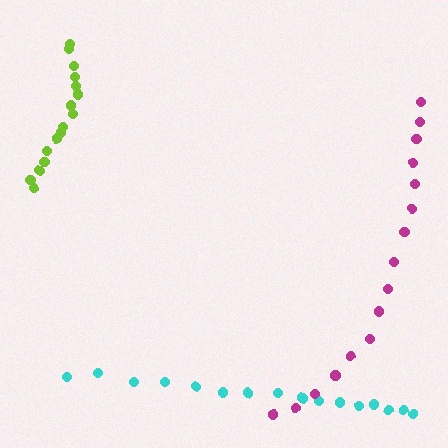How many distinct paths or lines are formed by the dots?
There are 3 distinct paths.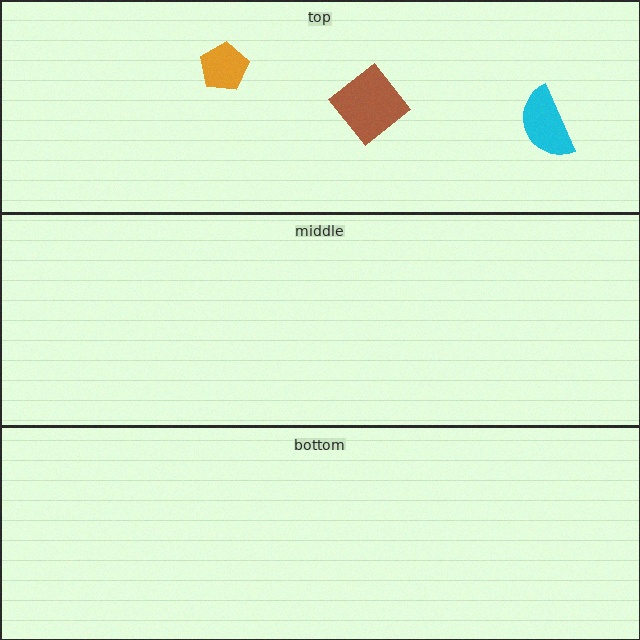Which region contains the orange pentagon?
The top region.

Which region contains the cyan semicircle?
The top region.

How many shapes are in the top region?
3.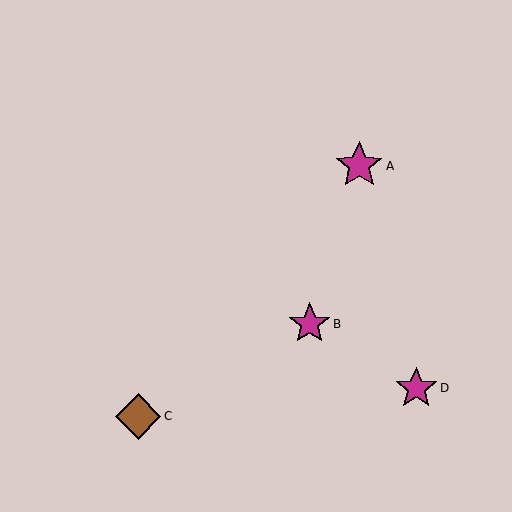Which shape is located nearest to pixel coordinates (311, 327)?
The magenta star (labeled B) at (310, 324) is nearest to that location.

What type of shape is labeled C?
Shape C is a brown diamond.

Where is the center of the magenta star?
The center of the magenta star is at (359, 166).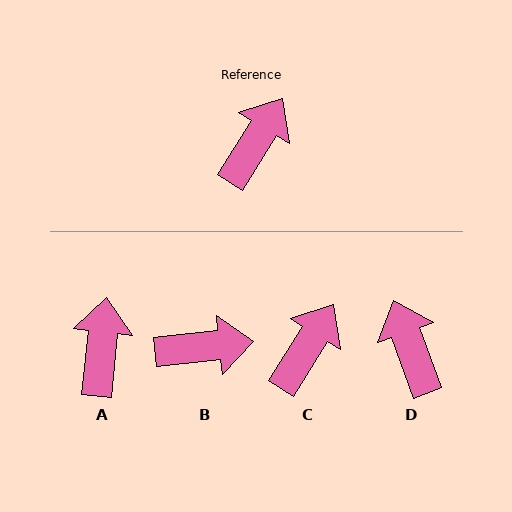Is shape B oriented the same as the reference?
No, it is off by about 52 degrees.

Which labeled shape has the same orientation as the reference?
C.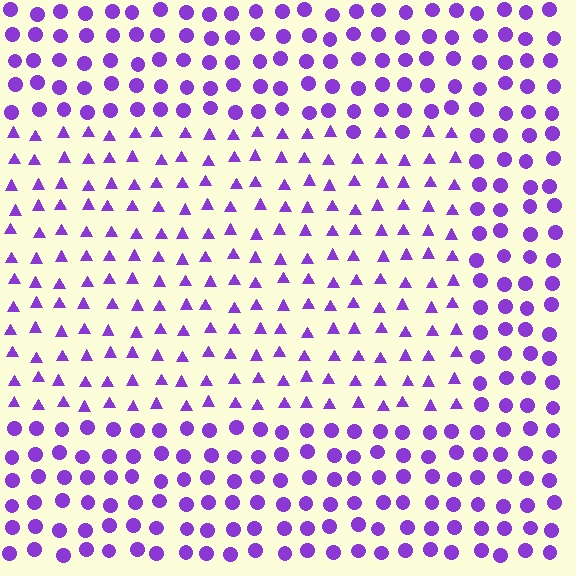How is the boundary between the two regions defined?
The boundary is defined by a change in element shape: triangles inside vs. circles outside. All elements share the same color and spacing.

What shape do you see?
I see a rectangle.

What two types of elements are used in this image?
The image uses triangles inside the rectangle region and circles outside it.